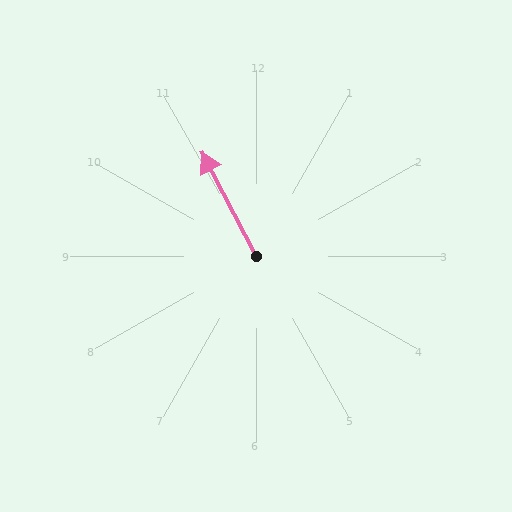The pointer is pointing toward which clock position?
Roughly 11 o'clock.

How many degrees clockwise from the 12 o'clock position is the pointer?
Approximately 332 degrees.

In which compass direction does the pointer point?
Northwest.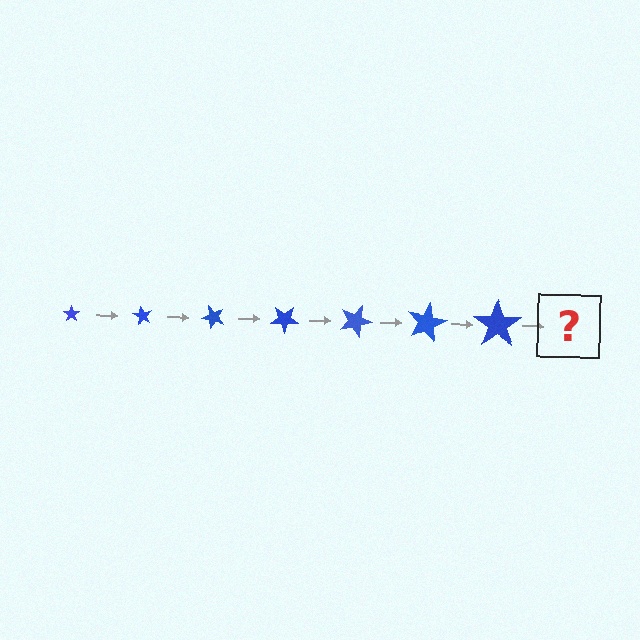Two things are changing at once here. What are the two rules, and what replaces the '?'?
The two rules are that the star grows larger each step and it rotates 60 degrees each step. The '?' should be a star, larger than the previous one and rotated 420 degrees from the start.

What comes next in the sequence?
The next element should be a star, larger than the previous one and rotated 420 degrees from the start.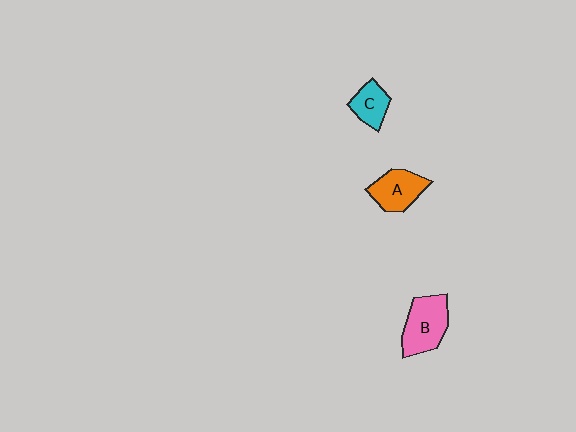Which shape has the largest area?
Shape B (pink).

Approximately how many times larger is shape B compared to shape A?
Approximately 1.2 times.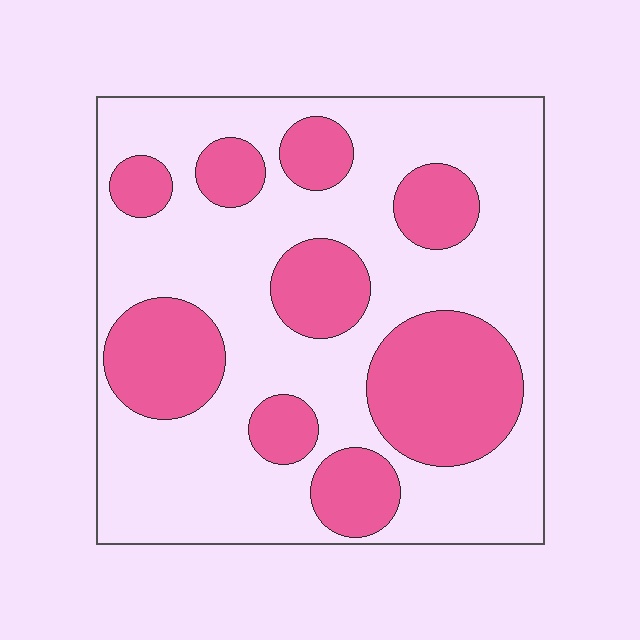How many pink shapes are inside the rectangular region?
9.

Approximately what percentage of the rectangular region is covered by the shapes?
Approximately 35%.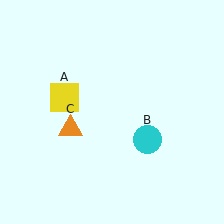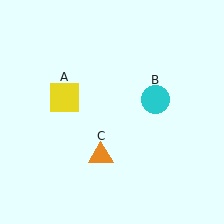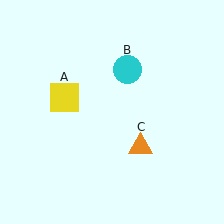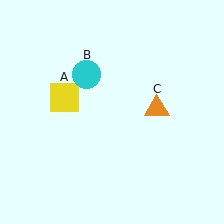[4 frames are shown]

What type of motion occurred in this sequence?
The cyan circle (object B), orange triangle (object C) rotated counterclockwise around the center of the scene.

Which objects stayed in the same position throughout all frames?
Yellow square (object A) remained stationary.